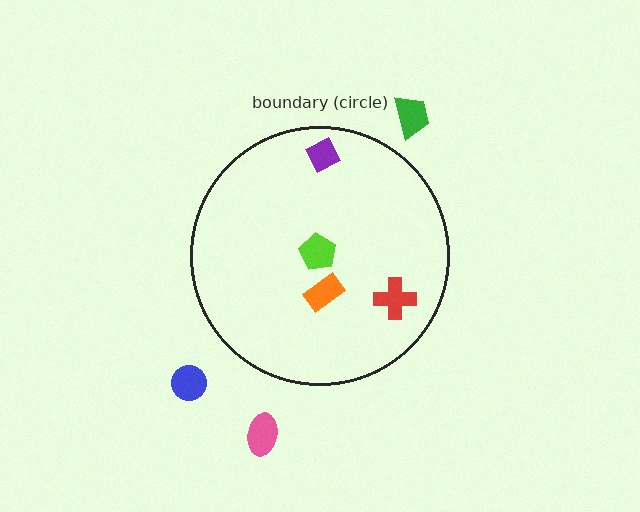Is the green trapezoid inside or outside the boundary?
Outside.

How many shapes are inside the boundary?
4 inside, 3 outside.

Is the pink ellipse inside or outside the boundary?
Outside.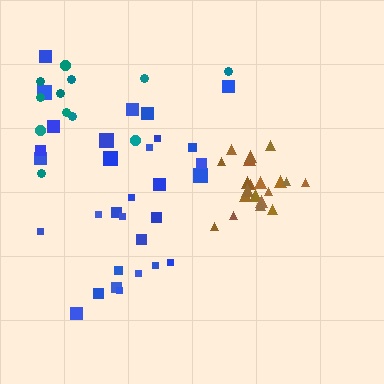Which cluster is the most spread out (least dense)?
Teal.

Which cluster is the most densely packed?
Brown.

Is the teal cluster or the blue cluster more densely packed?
Blue.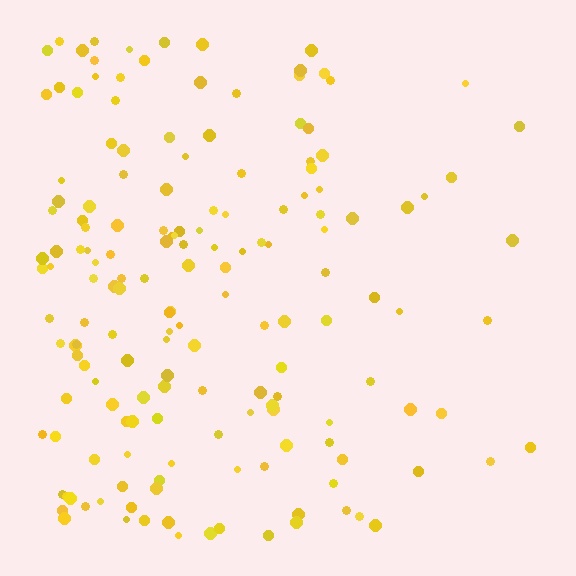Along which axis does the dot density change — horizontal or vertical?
Horizontal.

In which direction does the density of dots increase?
From right to left, with the left side densest.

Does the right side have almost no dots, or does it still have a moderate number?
Still a moderate number, just noticeably fewer than the left.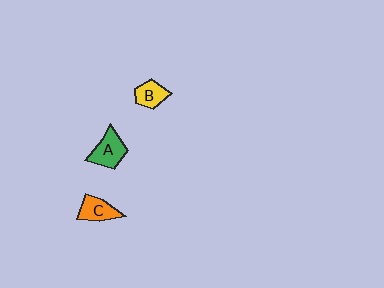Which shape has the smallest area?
Shape B (yellow).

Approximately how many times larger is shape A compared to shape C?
Approximately 1.2 times.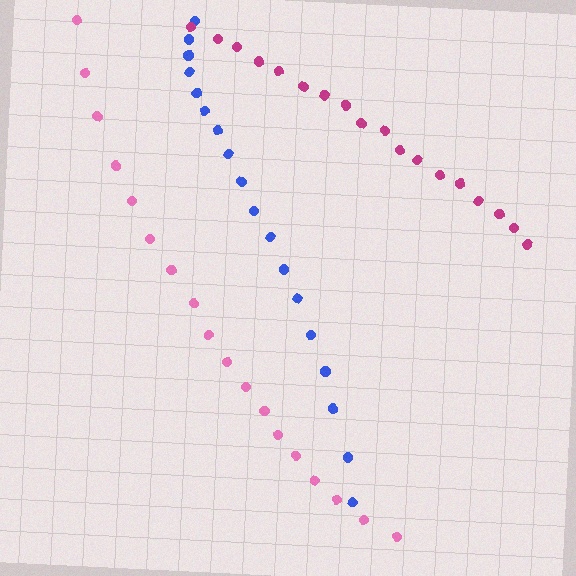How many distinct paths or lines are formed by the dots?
There are 3 distinct paths.